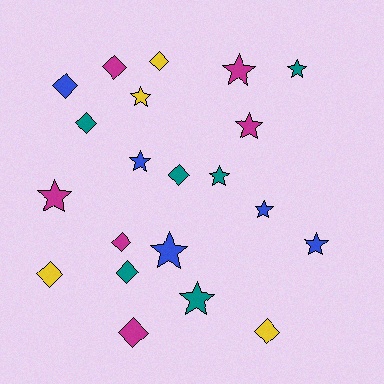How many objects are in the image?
There are 21 objects.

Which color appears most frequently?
Magenta, with 6 objects.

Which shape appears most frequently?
Star, with 11 objects.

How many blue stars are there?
There are 4 blue stars.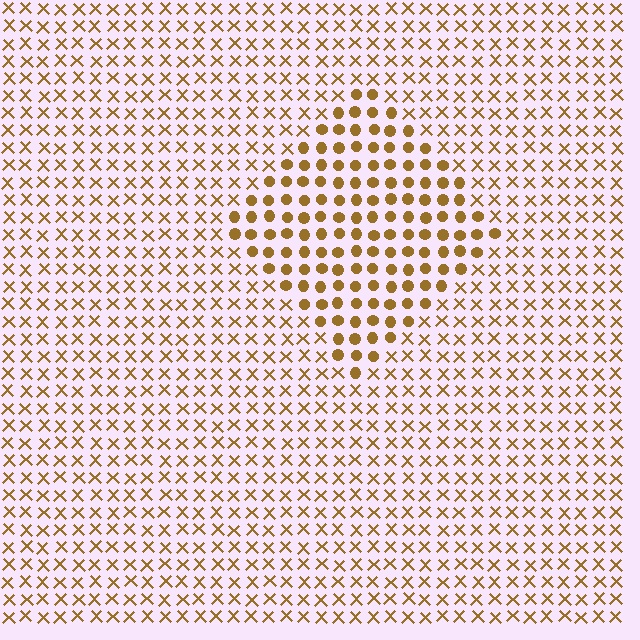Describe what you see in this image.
The image is filled with small brown elements arranged in a uniform grid. A diamond-shaped region contains circles, while the surrounding area contains X marks. The boundary is defined purely by the change in element shape.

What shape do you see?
I see a diamond.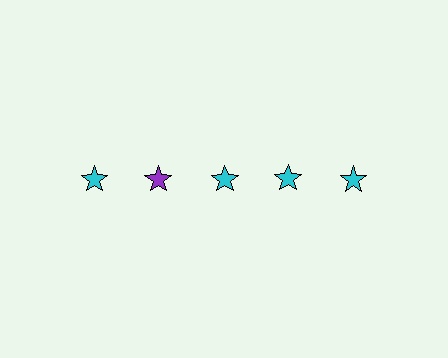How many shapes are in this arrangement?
There are 5 shapes arranged in a grid pattern.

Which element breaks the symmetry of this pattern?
The purple star in the top row, second from left column breaks the symmetry. All other shapes are cyan stars.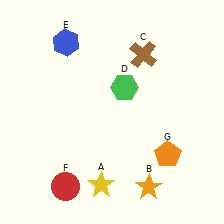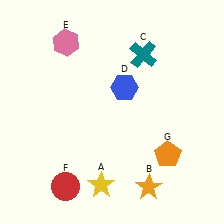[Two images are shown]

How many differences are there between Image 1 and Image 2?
There are 3 differences between the two images.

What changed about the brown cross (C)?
In Image 1, C is brown. In Image 2, it changed to teal.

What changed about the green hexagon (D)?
In Image 1, D is green. In Image 2, it changed to blue.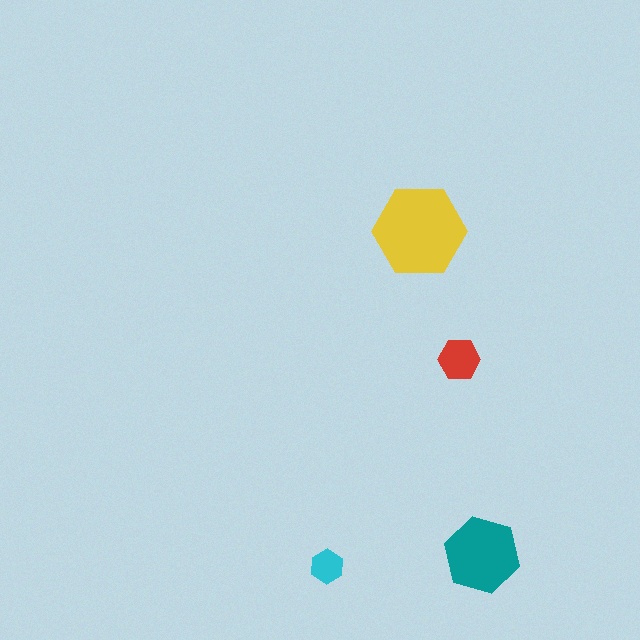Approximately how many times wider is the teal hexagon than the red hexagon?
About 2 times wider.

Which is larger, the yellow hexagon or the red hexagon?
The yellow one.